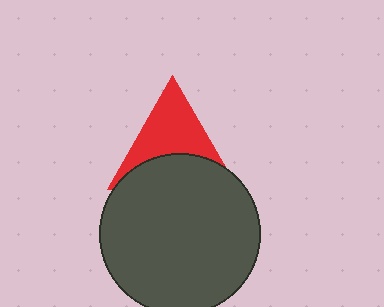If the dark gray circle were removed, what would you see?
You would see the complete red triangle.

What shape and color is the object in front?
The object in front is a dark gray circle.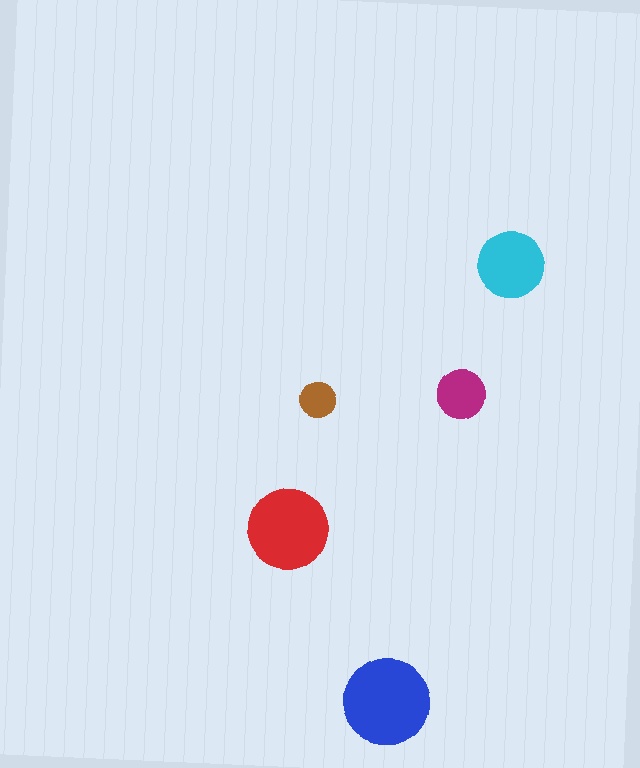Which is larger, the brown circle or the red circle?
The red one.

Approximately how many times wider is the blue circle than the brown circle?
About 2.5 times wider.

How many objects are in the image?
There are 5 objects in the image.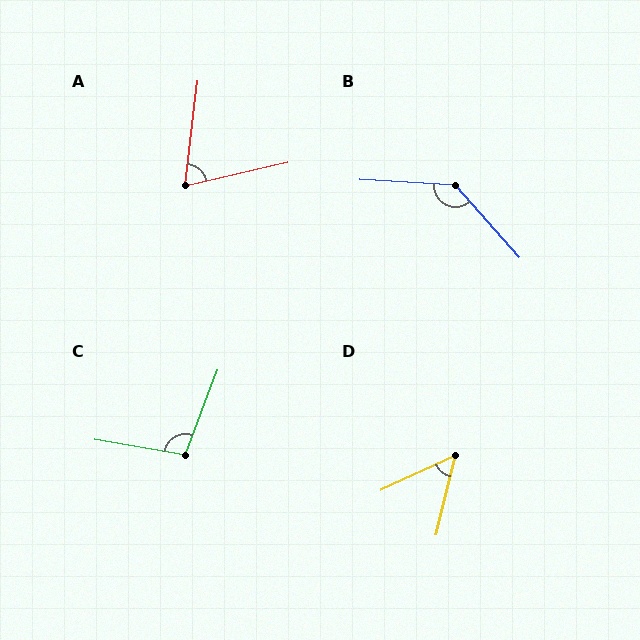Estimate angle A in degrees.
Approximately 70 degrees.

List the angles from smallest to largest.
D (52°), A (70°), C (101°), B (135°).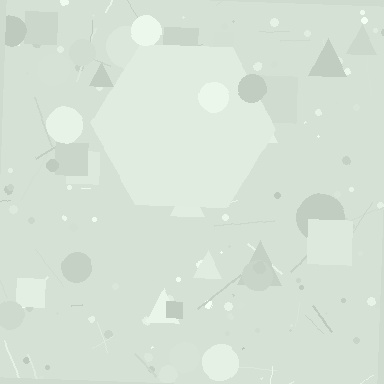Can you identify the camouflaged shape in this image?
The camouflaged shape is a hexagon.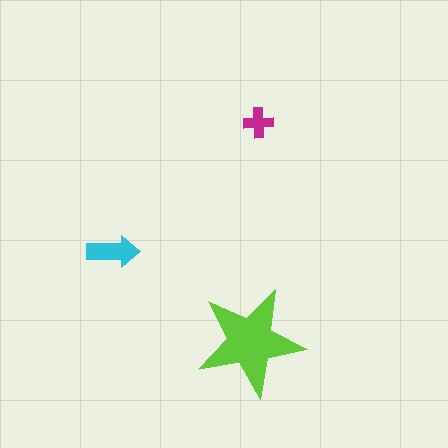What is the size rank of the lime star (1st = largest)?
1st.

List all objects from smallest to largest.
The magenta cross, the cyan arrow, the lime star.